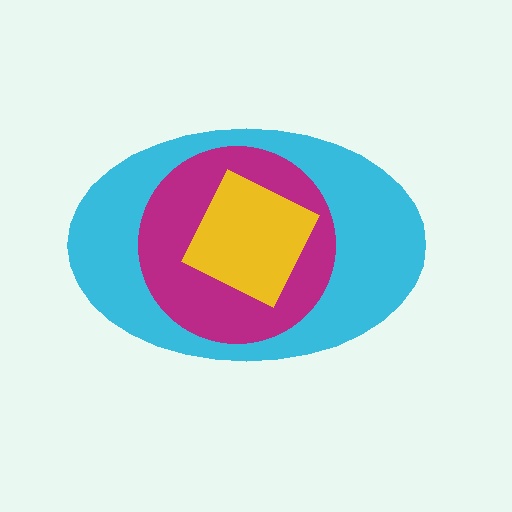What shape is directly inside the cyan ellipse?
The magenta circle.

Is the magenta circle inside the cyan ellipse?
Yes.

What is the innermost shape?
The yellow diamond.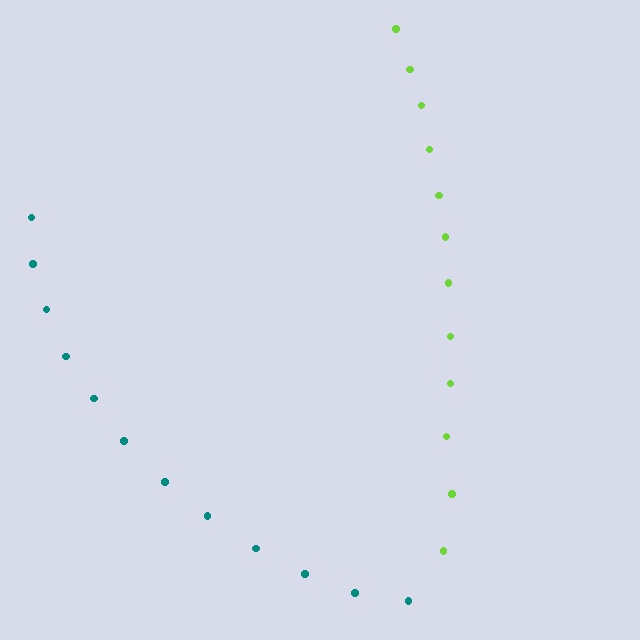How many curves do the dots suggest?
There are 2 distinct paths.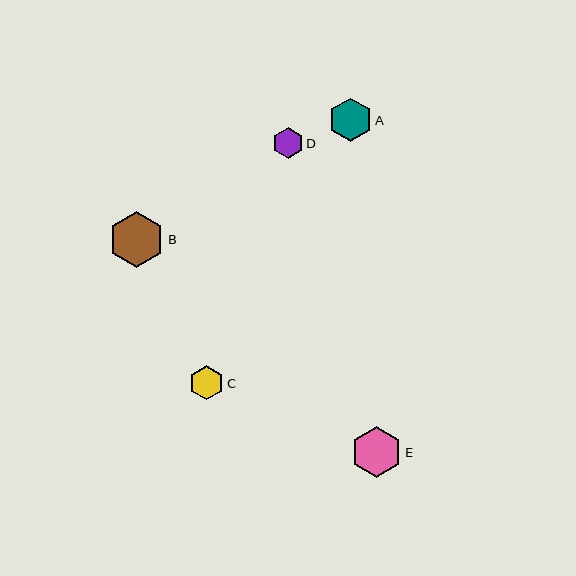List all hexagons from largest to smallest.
From largest to smallest: B, E, A, C, D.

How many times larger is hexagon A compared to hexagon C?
Hexagon A is approximately 1.3 times the size of hexagon C.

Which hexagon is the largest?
Hexagon B is the largest with a size of approximately 56 pixels.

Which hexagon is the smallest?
Hexagon D is the smallest with a size of approximately 30 pixels.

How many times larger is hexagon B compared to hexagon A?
Hexagon B is approximately 1.3 times the size of hexagon A.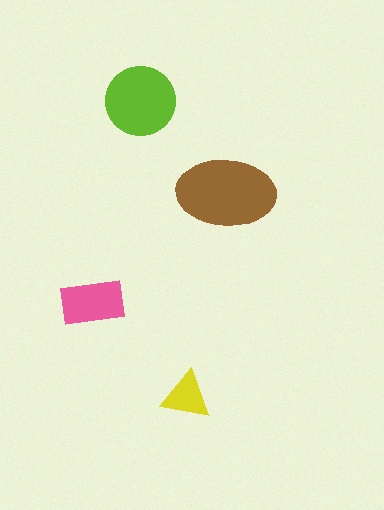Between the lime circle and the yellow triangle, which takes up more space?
The lime circle.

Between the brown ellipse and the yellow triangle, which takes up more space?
The brown ellipse.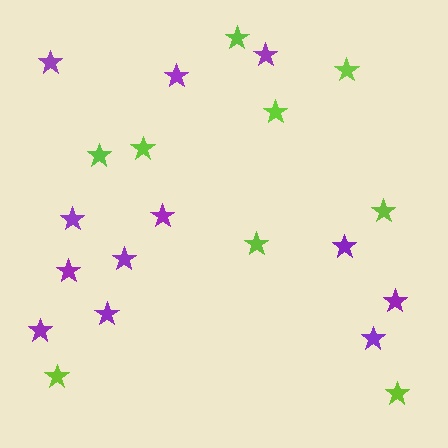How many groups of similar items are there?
There are 2 groups: one group of purple stars (12) and one group of lime stars (9).